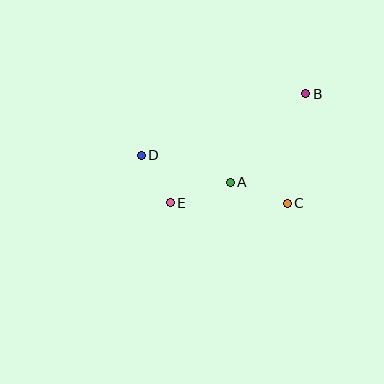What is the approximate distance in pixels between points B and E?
The distance between B and E is approximately 174 pixels.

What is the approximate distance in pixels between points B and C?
The distance between B and C is approximately 111 pixels.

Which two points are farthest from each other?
Points B and D are farthest from each other.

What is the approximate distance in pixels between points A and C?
The distance between A and C is approximately 61 pixels.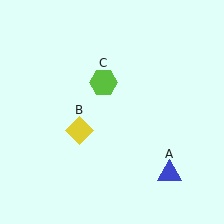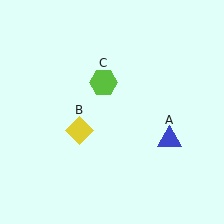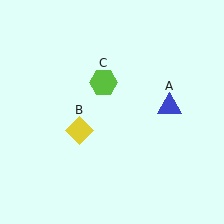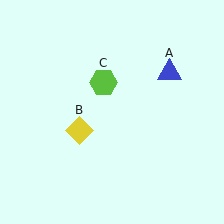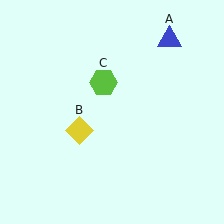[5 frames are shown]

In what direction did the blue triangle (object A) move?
The blue triangle (object A) moved up.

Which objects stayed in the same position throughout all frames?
Yellow diamond (object B) and lime hexagon (object C) remained stationary.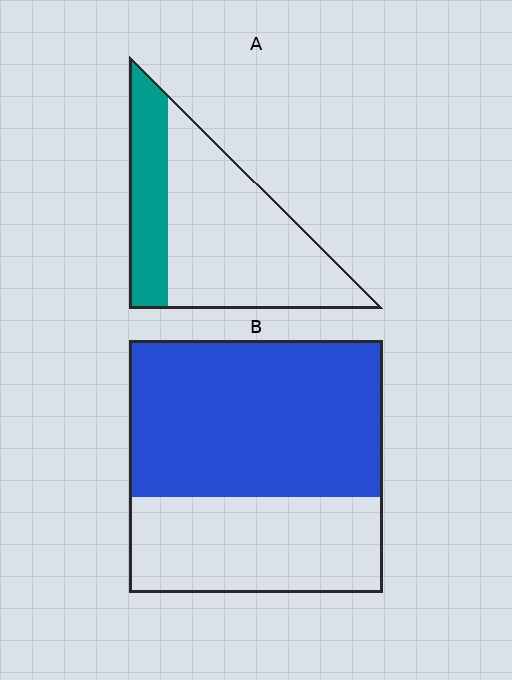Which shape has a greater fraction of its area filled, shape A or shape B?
Shape B.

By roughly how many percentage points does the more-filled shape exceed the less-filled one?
By roughly 35 percentage points (B over A).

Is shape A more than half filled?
No.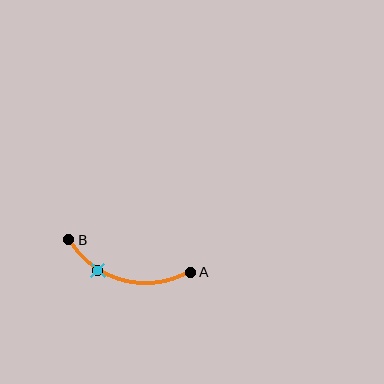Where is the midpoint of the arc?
The arc midpoint is the point on the curve farthest from the straight line joining A and B. It sits below that line.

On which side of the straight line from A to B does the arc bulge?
The arc bulges below the straight line connecting A and B.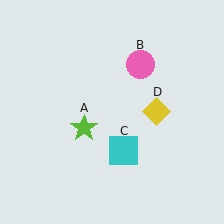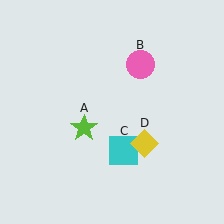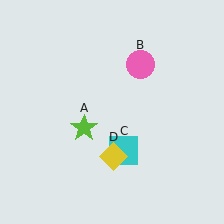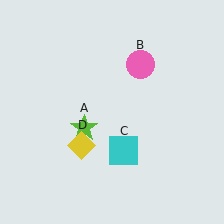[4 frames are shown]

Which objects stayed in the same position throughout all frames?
Lime star (object A) and pink circle (object B) and cyan square (object C) remained stationary.